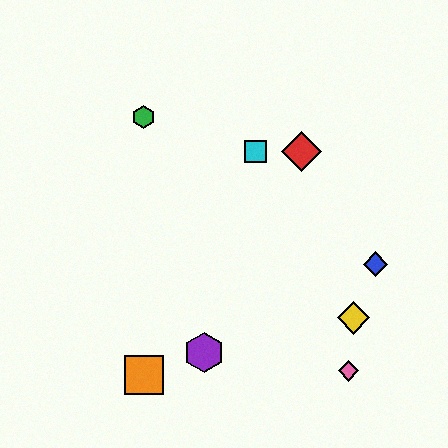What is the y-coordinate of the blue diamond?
The blue diamond is at y≈264.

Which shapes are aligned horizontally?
The red diamond, the cyan square are aligned horizontally.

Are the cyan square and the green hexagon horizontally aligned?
No, the cyan square is at y≈151 and the green hexagon is at y≈117.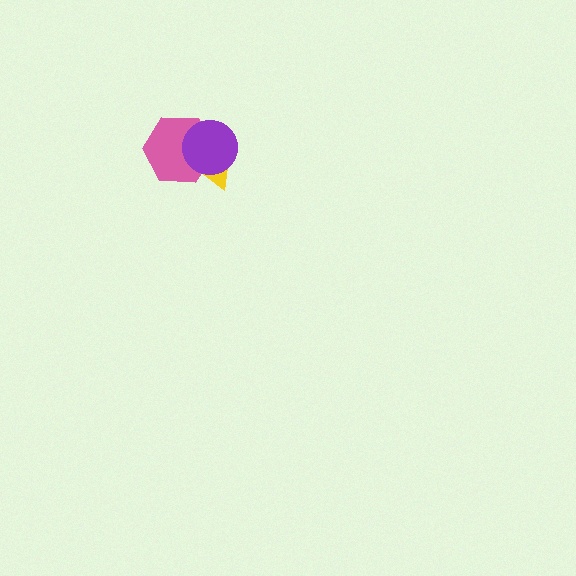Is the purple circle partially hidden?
No, no other shape covers it.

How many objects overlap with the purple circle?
2 objects overlap with the purple circle.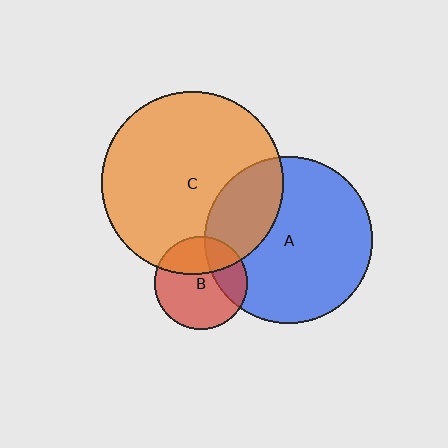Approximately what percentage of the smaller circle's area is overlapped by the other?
Approximately 30%.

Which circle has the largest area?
Circle C (orange).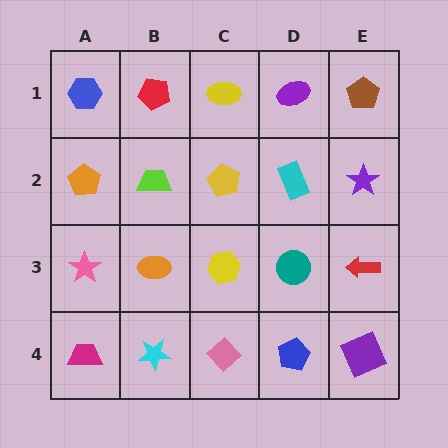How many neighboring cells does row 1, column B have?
3.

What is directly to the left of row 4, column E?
A blue pentagon.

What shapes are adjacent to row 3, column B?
A lime trapezoid (row 2, column B), a cyan star (row 4, column B), a pink star (row 3, column A), a yellow hexagon (row 3, column C).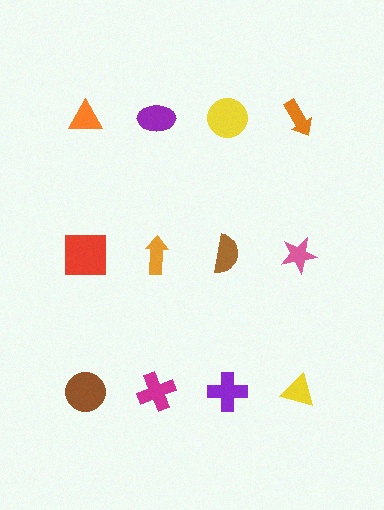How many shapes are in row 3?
4 shapes.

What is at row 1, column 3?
A yellow circle.